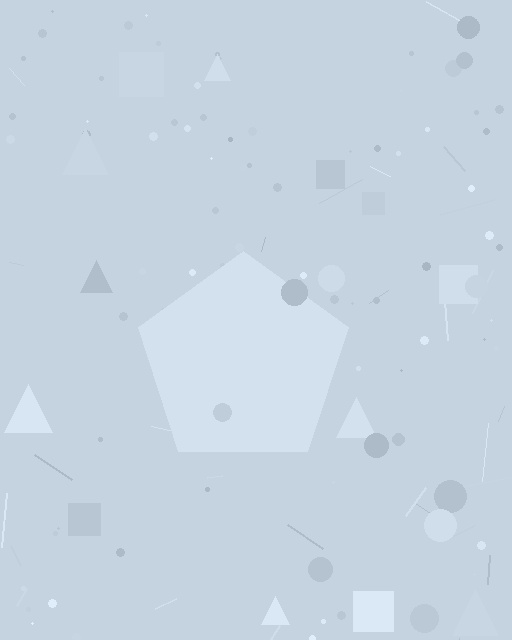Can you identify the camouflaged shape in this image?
The camouflaged shape is a pentagon.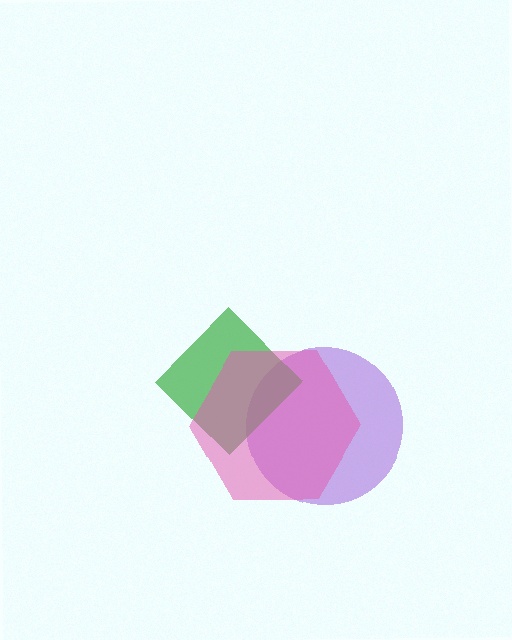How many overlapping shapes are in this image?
There are 3 overlapping shapes in the image.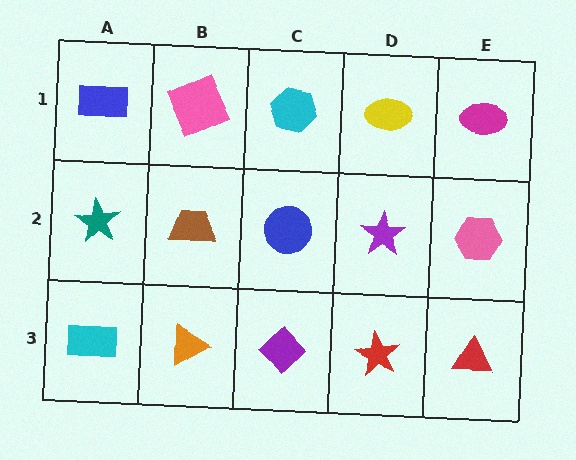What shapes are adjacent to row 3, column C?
A blue circle (row 2, column C), an orange triangle (row 3, column B), a red star (row 3, column D).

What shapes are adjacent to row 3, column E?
A pink hexagon (row 2, column E), a red star (row 3, column D).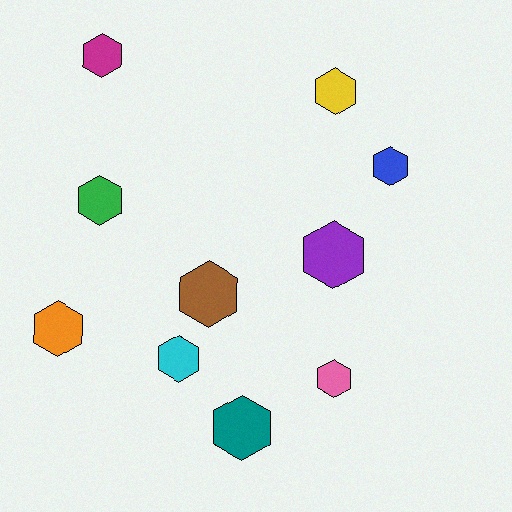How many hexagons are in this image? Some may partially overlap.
There are 10 hexagons.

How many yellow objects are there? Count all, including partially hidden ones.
There is 1 yellow object.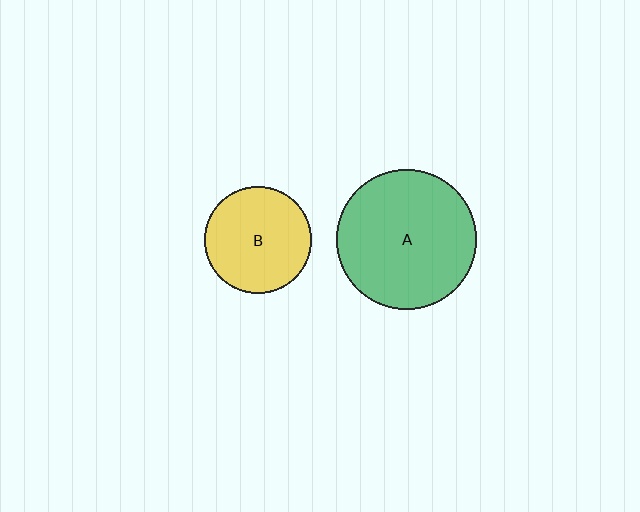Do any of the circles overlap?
No, none of the circles overlap.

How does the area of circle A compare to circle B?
Approximately 1.7 times.